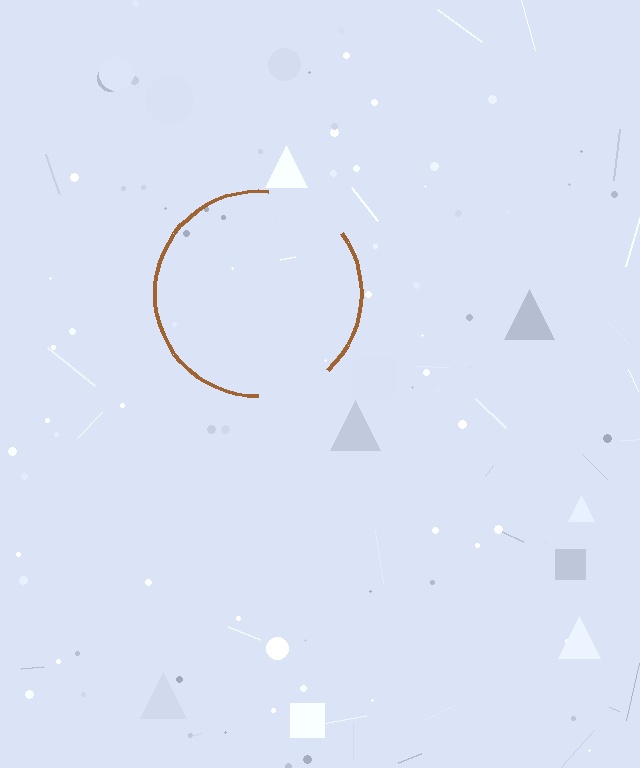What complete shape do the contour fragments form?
The contour fragments form a circle.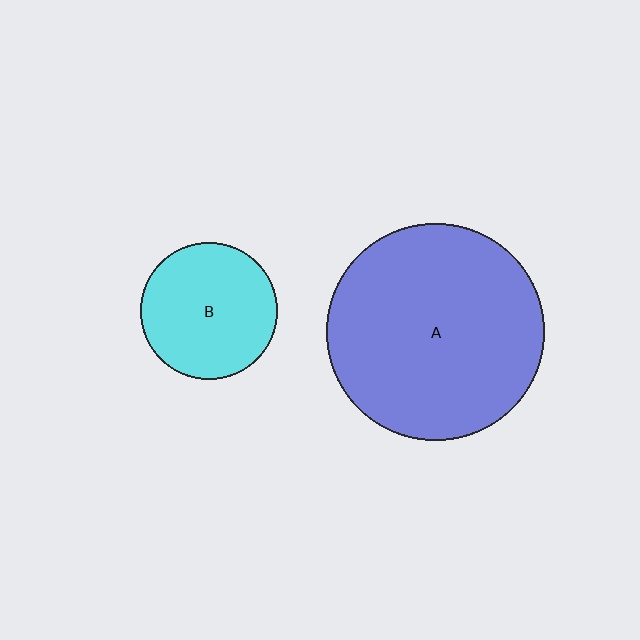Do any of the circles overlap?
No, none of the circles overlap.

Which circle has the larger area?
Circle A (blue).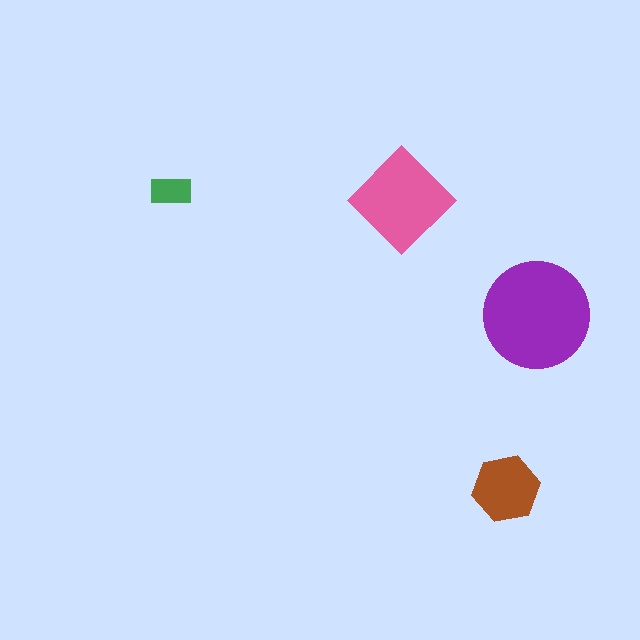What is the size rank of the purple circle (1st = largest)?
1st.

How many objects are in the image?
There are 4 objects in the image.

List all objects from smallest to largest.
The green rectangle, the brown hexagon, the pink diamond, the purple circle.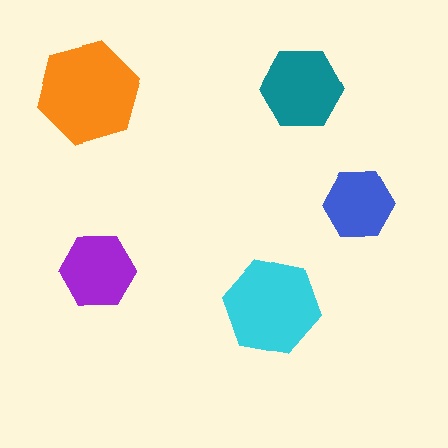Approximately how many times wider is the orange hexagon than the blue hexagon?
About 1.5 times wider.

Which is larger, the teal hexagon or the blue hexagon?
The teal one.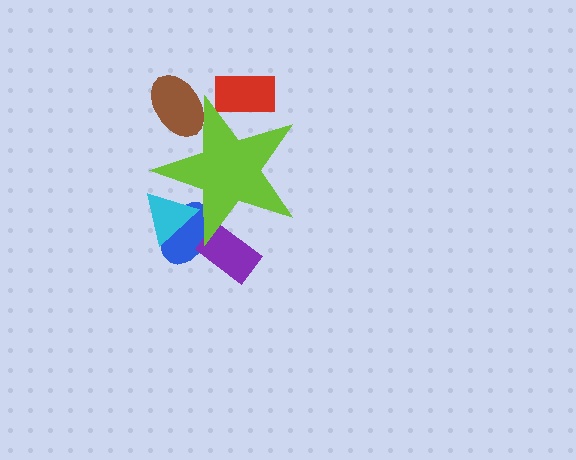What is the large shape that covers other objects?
A lime star.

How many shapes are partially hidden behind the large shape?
5 shapes are partially hidden.